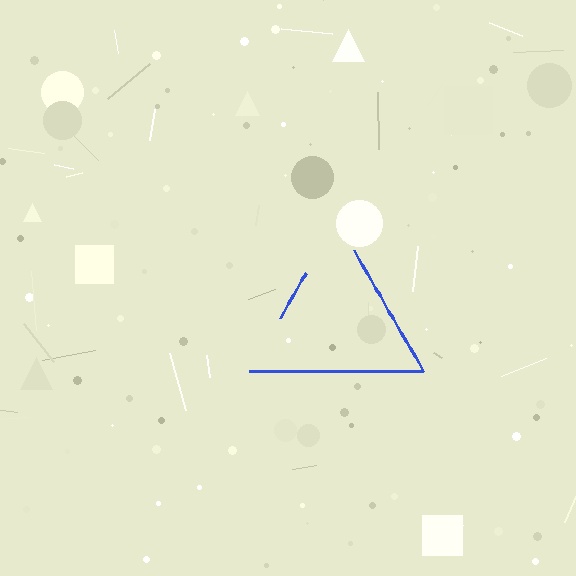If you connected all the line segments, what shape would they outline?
They would outline a triangle.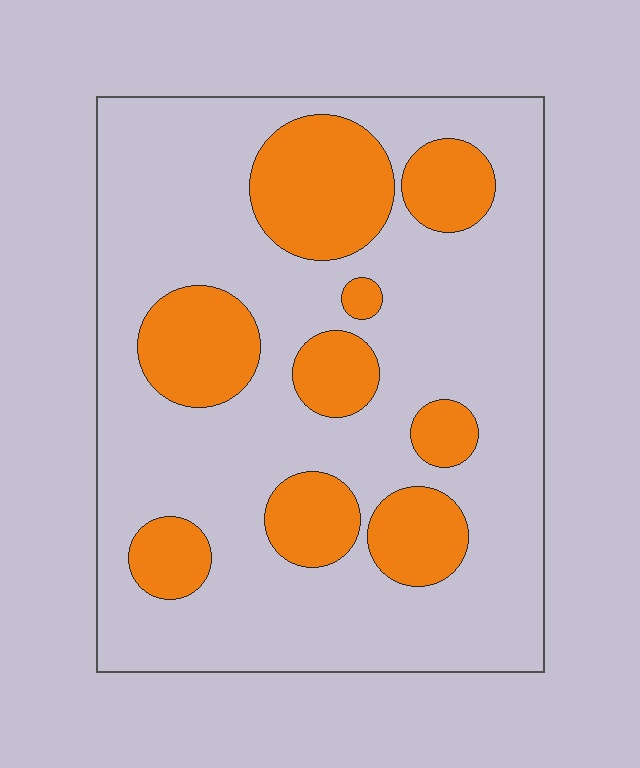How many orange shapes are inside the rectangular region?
9.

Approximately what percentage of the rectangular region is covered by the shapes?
Approximately 25%.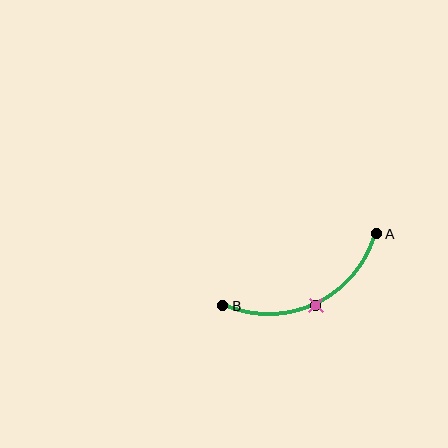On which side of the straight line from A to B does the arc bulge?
The arc bulges below the straight line connecting A and B.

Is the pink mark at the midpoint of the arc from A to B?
Yes. The pink mark lies on the arc at equal arc-length from both A and B — it is the arc midpoint.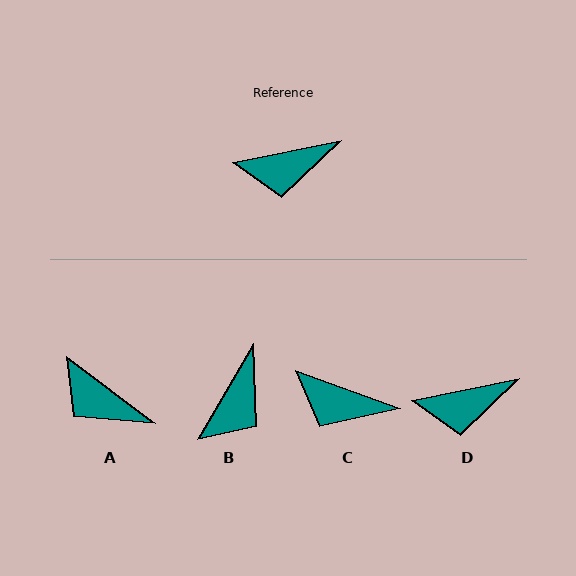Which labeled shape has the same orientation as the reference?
D.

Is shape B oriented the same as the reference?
No, it is off by about 49 degrees.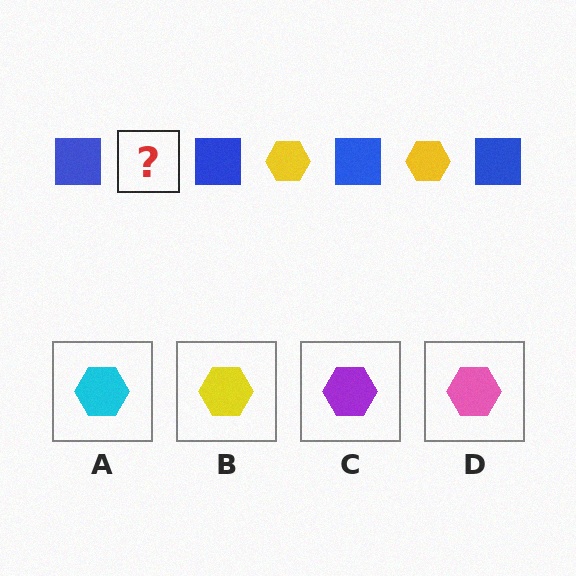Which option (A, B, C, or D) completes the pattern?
B.